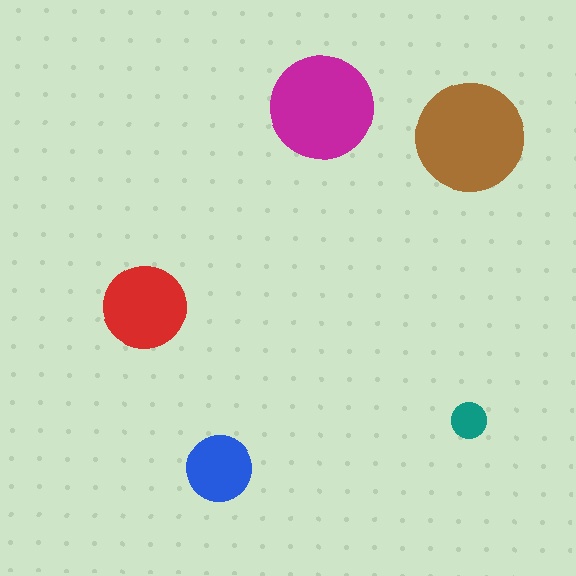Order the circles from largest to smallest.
the brown one, the magenta one, the red one, the blue one, the teal one.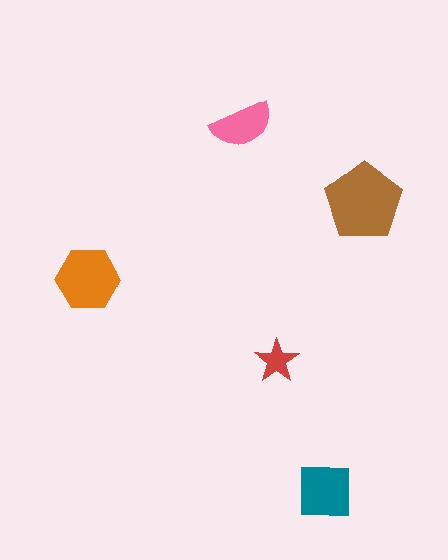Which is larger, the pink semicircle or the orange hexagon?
The orange hexagon.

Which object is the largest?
The brown pentagon.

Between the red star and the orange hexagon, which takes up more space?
The orange hexagon.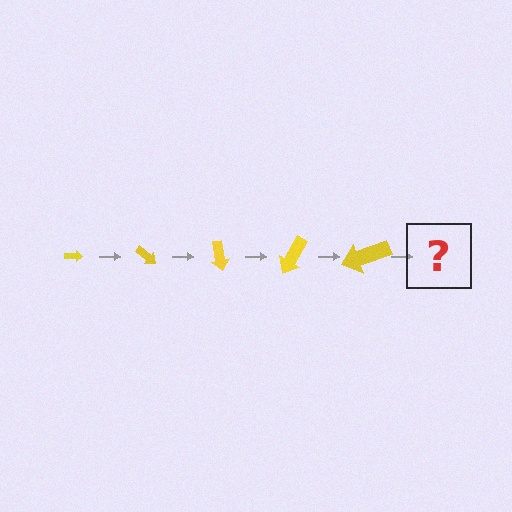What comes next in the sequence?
The next element should be an arrow, larger than the previous one and rotated 200 degrees from the start.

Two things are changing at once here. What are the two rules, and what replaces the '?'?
The two rules are that the arrow grows larger each step and it rotates 40 degrees each step. The '?' should be an arrow, larger than the previous one and rotated 200 degrees from the start.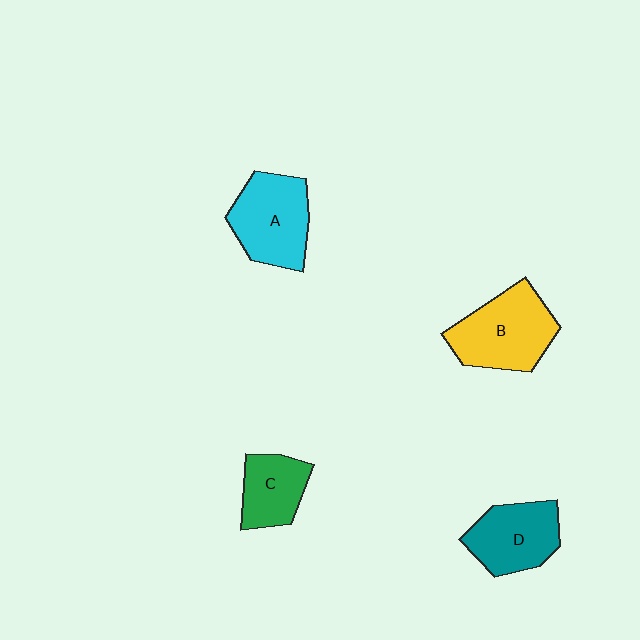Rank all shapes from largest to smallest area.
From largest to smallest: B (yellow), A (cyan), D (teal), C (green).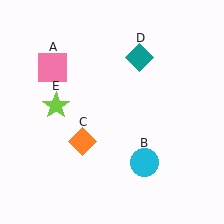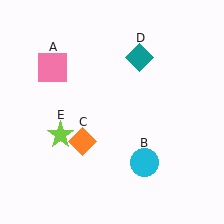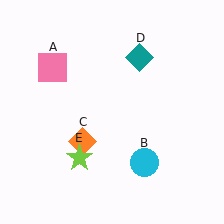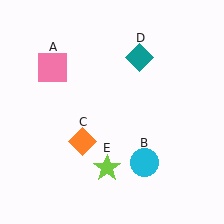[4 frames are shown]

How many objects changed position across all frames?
1 object changed position: lime star (object E).